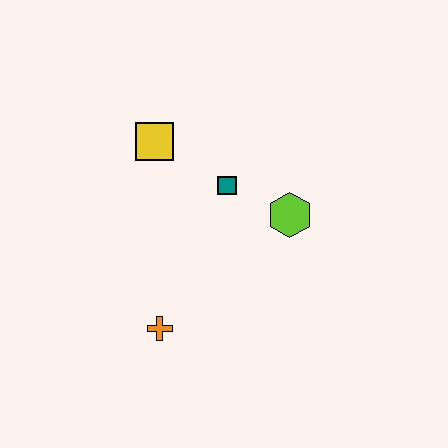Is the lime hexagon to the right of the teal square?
Yes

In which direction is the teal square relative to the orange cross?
The teal square is above the orange cross.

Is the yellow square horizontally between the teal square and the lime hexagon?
No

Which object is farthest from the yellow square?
The orange cross is farthest from the yellow square.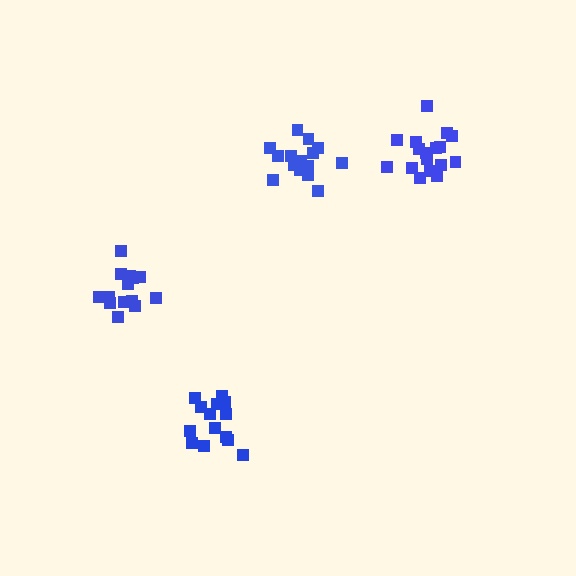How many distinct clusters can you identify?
There are 4 distinct clusters.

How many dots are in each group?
Group 1: 14 dots, Group 2: 17 dots, Group 3: 15 dots, Group 4: 14 dots (60 total).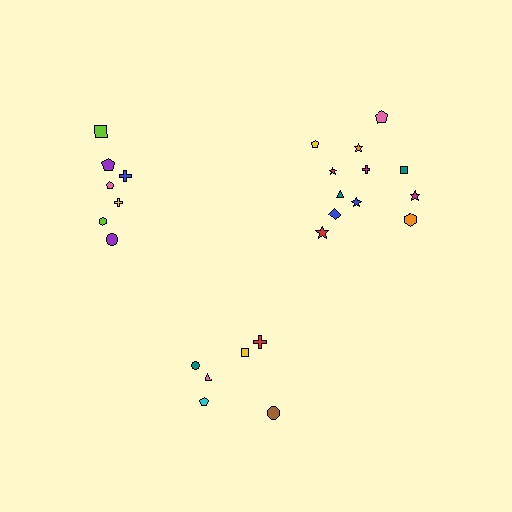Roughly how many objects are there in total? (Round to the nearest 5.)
Roughly 25 objects in total.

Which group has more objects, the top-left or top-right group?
The top-right group.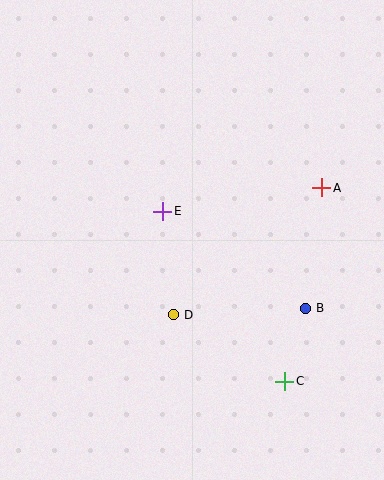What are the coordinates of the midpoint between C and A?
The midpoint between C and A is at (303, 285).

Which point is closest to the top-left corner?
Point E is closest to the top-left corner.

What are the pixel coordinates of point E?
Point E is at (163, 211).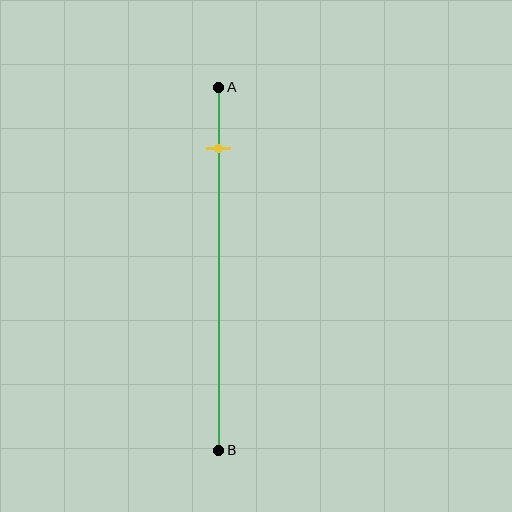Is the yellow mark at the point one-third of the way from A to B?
No, the mark is at about 15% from A, not at the 33% one-third point.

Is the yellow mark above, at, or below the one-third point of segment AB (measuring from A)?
The yellow mark is above the one-third point of segment AB.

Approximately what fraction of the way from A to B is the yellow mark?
The yellow mark is approximately 15% of the way from A to B.